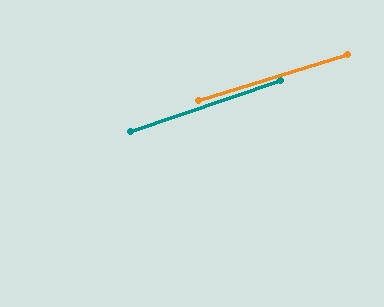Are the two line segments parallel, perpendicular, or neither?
Parallel — their directions differ by only 1.5°.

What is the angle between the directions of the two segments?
Approximately 2 degrees.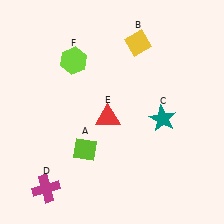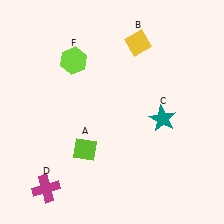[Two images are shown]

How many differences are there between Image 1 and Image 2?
There is 1 difference between the two images.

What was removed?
The red triangle (E) was removed in Image 2.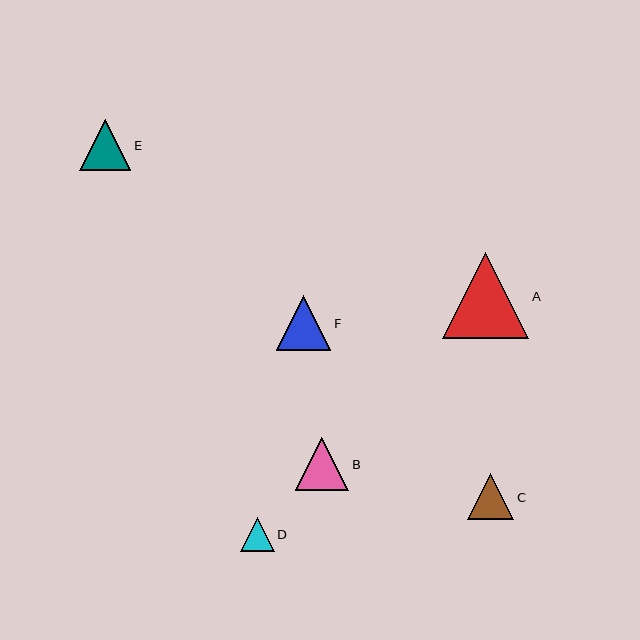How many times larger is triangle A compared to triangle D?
Triangle A is approximately 2.6 times the size of triangle D.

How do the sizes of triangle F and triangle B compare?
Triangle F and triangle B are approximately the same size.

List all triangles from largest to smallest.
From largest to smallest: A, F, B, E, C, D.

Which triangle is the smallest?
Triangle D is the smallest with a size of approximately 34 pixels.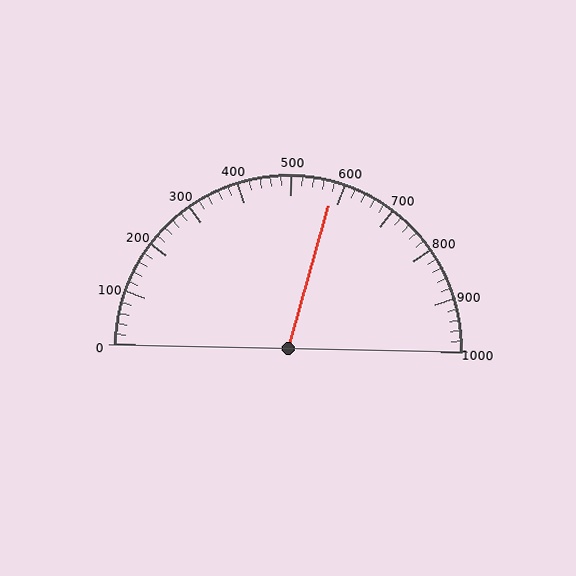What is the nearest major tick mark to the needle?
The nearest major tick mark is 600.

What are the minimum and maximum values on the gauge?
The gauge ranges from 0 to 1000.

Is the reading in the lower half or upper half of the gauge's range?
The reading is in the upper half of the range (0 to 1000).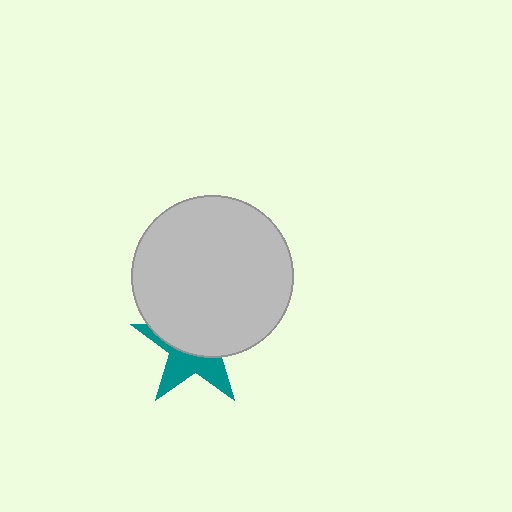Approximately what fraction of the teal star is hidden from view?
Roughly 59% of the teal star is hidden behind the light gray circle.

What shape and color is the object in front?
The object in front is a light gray circle.